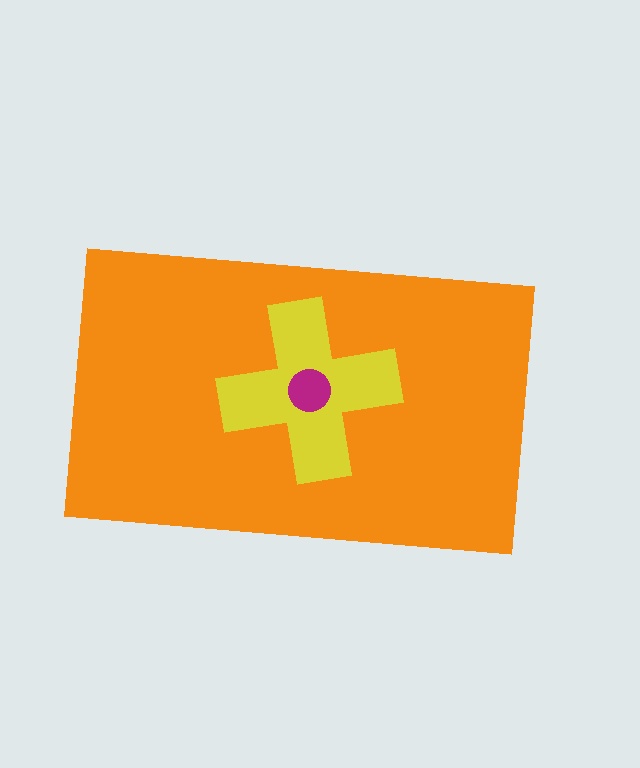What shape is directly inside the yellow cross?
The magenta circle.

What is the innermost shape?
The magenta circle.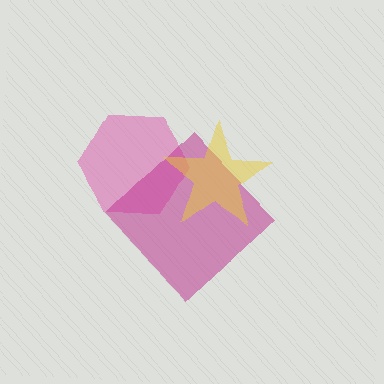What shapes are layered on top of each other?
The layered shapes are: a pink hexagon, a magenta diamond, a yellow star.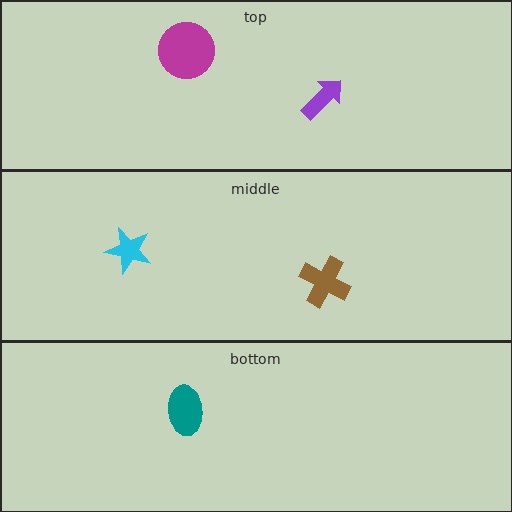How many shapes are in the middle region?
2.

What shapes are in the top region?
The purple arrow, the magenta circle.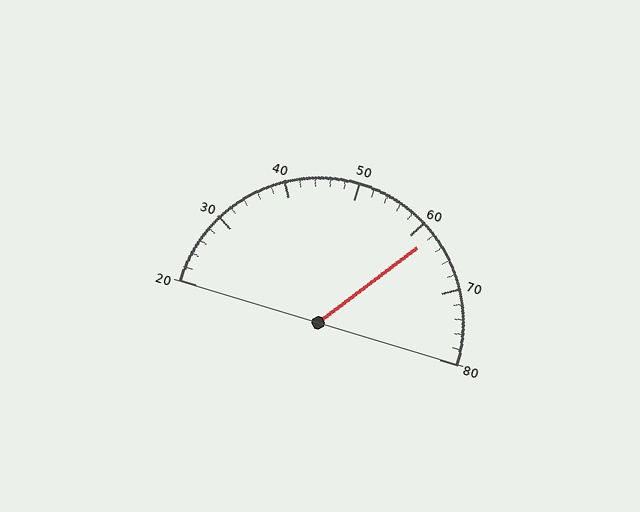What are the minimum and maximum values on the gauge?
The gauge ranges from 20 to 80.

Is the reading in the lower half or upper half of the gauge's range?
The reading is in the upper half of the range (20 to 80).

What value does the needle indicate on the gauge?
The needle indicates approximately 62.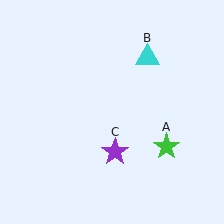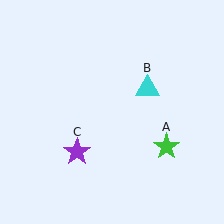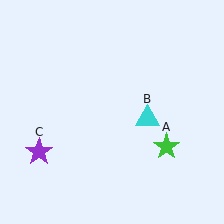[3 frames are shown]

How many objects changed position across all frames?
2 objects changed position: cyan triangle (object B), purple star (object C).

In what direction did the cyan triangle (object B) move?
The cyan triangle (object B) moved down.